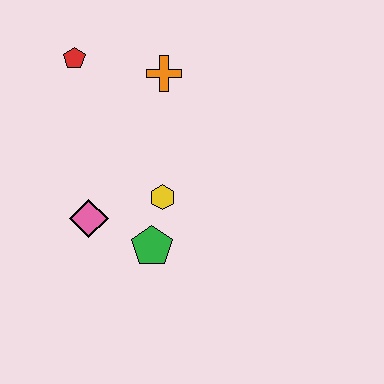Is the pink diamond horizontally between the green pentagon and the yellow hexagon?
No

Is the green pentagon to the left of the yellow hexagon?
Yes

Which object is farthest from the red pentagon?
The green pentagon is farthest from the red pentagon.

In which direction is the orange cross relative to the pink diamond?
The orange cross is above the pink diamond.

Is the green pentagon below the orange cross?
Yes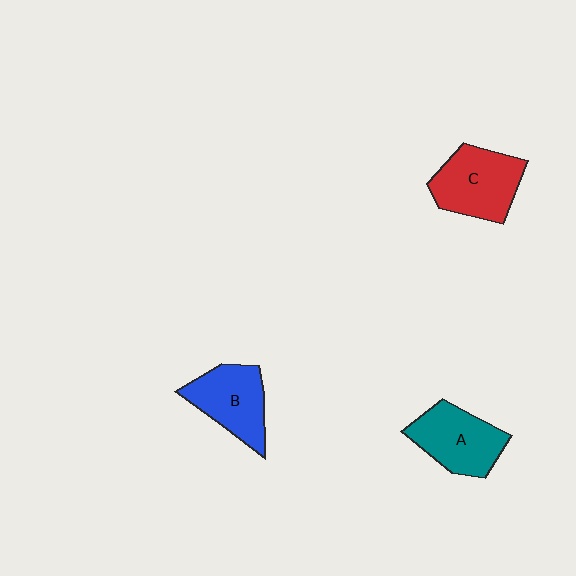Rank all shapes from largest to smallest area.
From largest to smallest: C (red), A (teal), B (blue).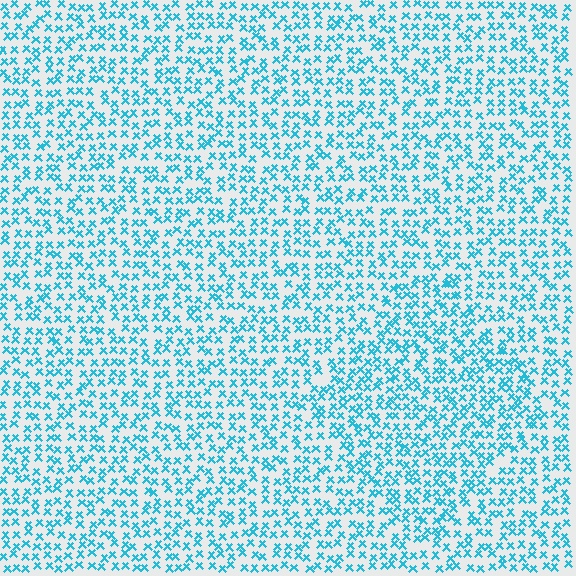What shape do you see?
I see a diamond.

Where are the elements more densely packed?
The elements are more densely packed inside the diamond boundary.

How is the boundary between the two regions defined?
The boundary is defined by a change in element density (approximately 1.3x ratio). All elements are the same color, size, and shape.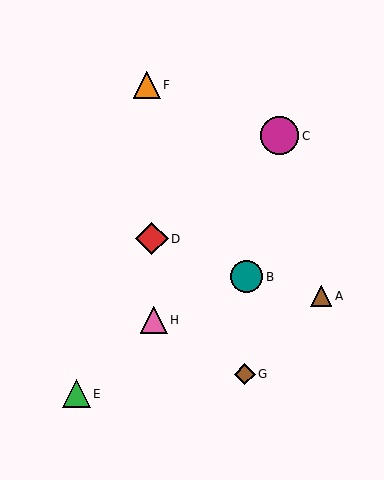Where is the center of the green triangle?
The center of the green triangle is at (77, 394).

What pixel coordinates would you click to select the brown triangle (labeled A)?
Click at (321, 296) to select the brown triangle A.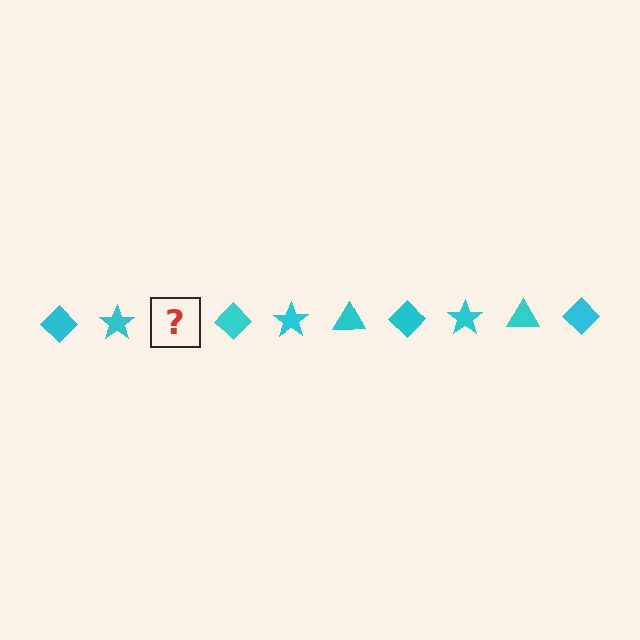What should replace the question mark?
The question mark should be replaced with a cyan triangle.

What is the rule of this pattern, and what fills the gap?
The rule is that the pattern cycles through diamond, star, triangle shapes in cyan. The gap should be filled with a cyan triangle.